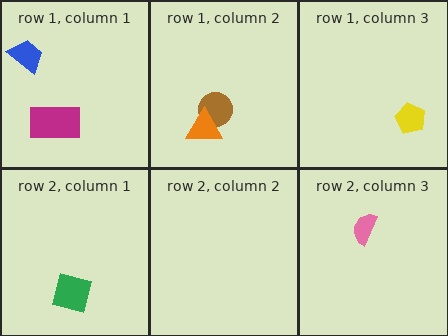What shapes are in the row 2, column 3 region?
The pink semicircle.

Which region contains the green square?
The row 2, column 1 region.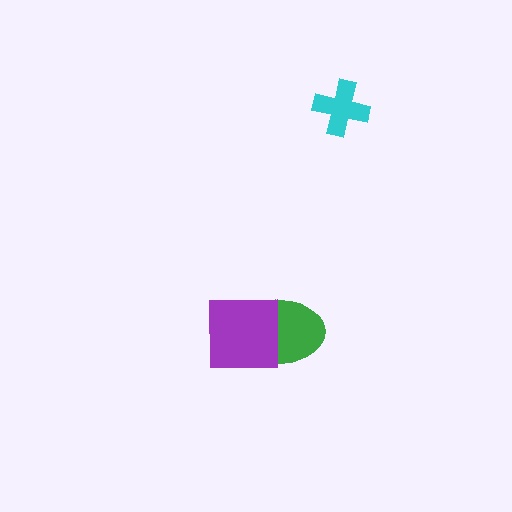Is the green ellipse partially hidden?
Yes, it is partially covered by another shape.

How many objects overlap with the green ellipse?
1 object overlaps with the green ellipse.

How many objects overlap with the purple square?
1 object overlaps with the purple square.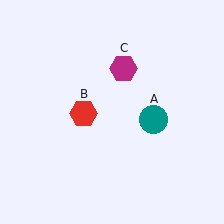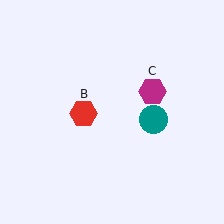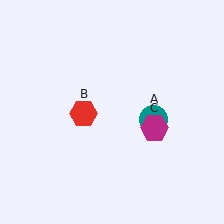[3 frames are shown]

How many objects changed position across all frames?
1 object changed position: magenta hexagon (object C).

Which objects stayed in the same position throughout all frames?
Teal circle (object A) and red hexagon (object B) remained stationary.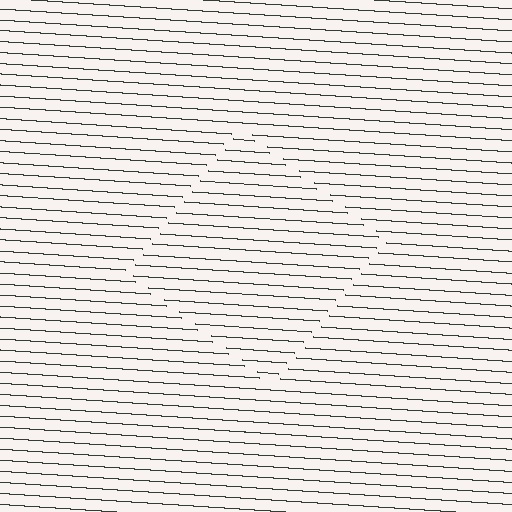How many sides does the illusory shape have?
4 sides — the line-ends trace a square.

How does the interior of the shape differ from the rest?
The interior of the shape contains the same grating, shifted by half a period — the contour is defined by the phase discontinuity where line-ends from the inner and outer gratings abut.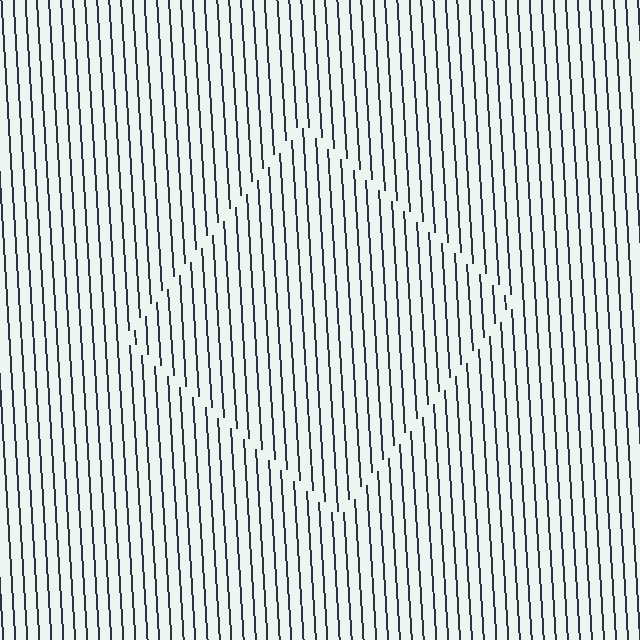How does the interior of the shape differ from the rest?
The interior of the shape contains the same grating, shifted by half a period — the contour is defined by the phase discontinuity where line-ends from the inner and outer gratings abut.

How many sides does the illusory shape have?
4 sides — the line-ends trace a square.